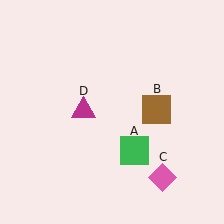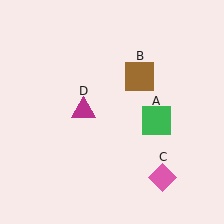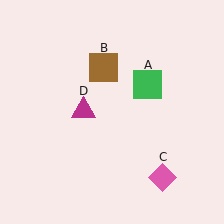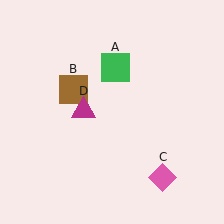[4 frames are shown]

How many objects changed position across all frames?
2 objects changed position: green square (object A), brown square (object B).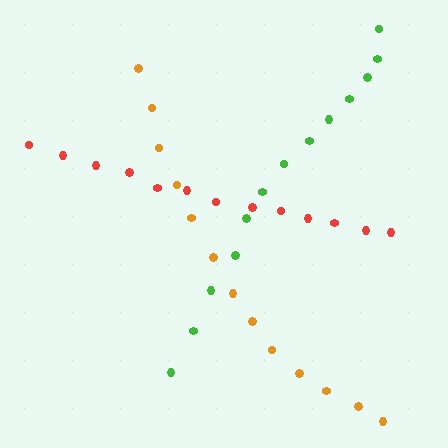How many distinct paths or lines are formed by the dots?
There are 3 distinct paths.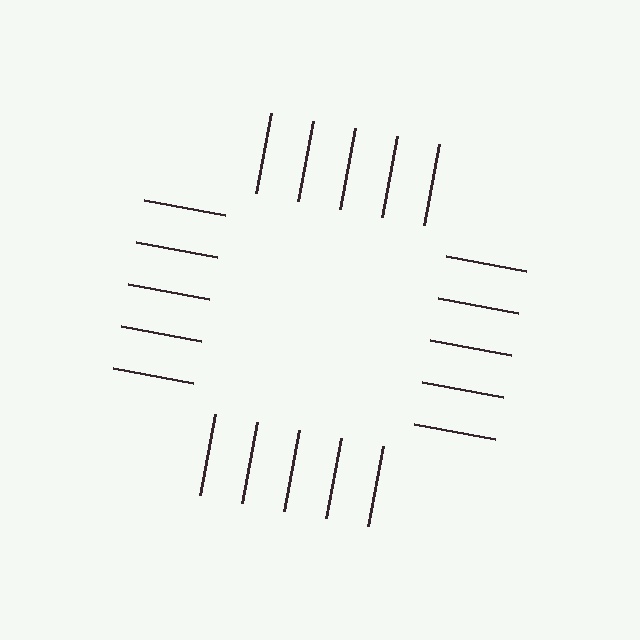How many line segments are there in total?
20 — 5 along each of the 4 edges.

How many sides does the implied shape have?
4 sides — the line-ends trace a square.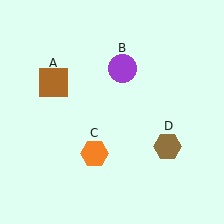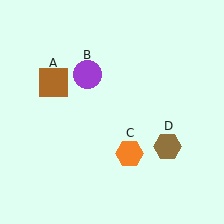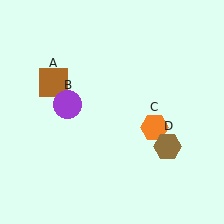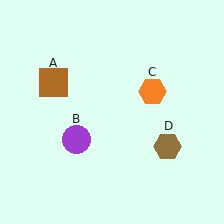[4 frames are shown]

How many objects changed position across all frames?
2 objects changed position: purple circle (object B), orange hexagon (object C).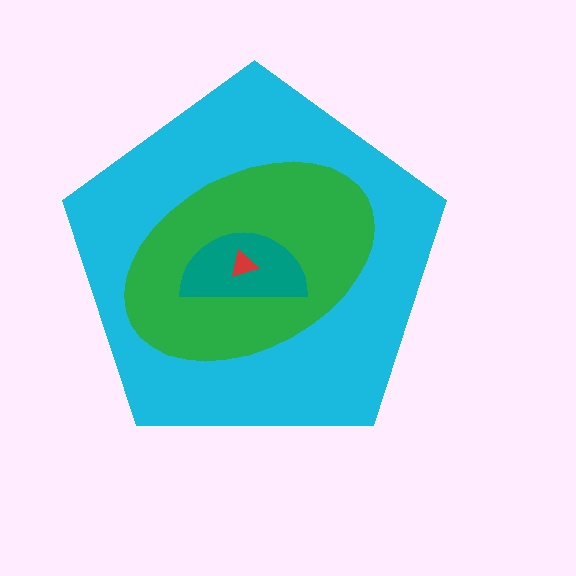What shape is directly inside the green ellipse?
The teal semicircle.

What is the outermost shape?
The cyan pentagon.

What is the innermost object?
The red triangle.